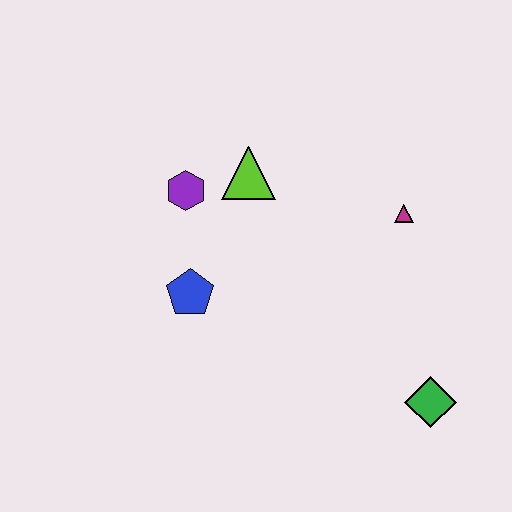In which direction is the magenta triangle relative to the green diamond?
The magenta triangle is above the green diamond.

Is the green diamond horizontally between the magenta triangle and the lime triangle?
No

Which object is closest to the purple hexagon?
The lime triangle is closest to the purple hexagon.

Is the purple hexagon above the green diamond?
Yes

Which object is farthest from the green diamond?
The purple hexagon is farthest from the green diamond.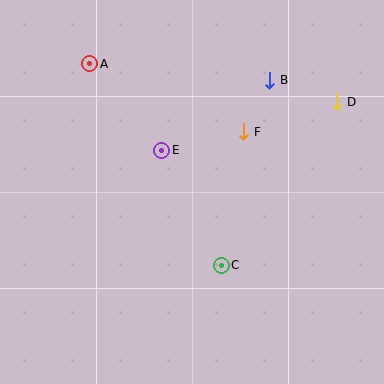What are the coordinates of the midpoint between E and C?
The midpoint between E and C is at (191, 208).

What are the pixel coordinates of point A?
Point A is at (90, 64).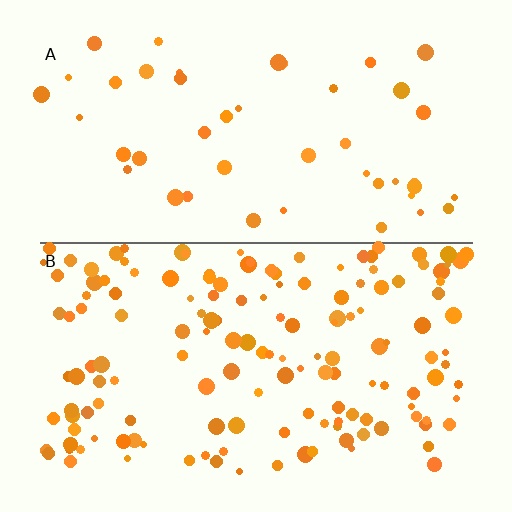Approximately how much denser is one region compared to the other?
Approximately 3.3× — region B over region A.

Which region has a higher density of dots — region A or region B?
B (the bottom).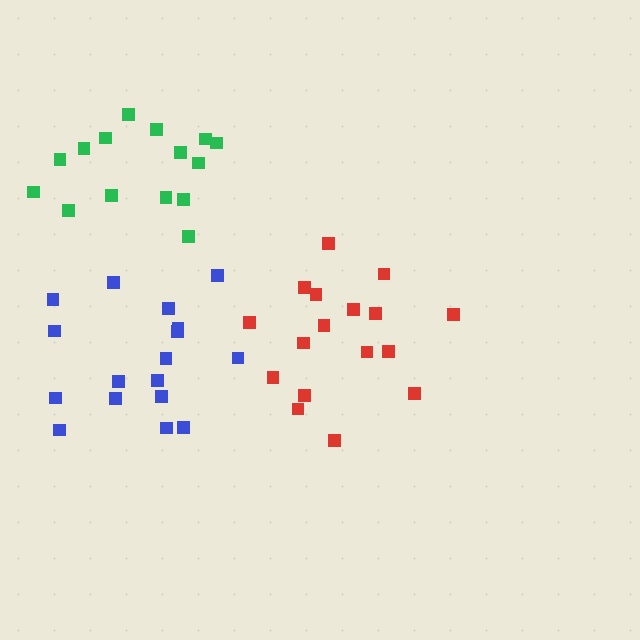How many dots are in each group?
Group 1: 17 dots, Group 2: 17 dots, Group 3: 15 dots (49 total).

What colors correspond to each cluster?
The clusters are colored: blue, red, green.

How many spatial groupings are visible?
There are 3 spatial groupings.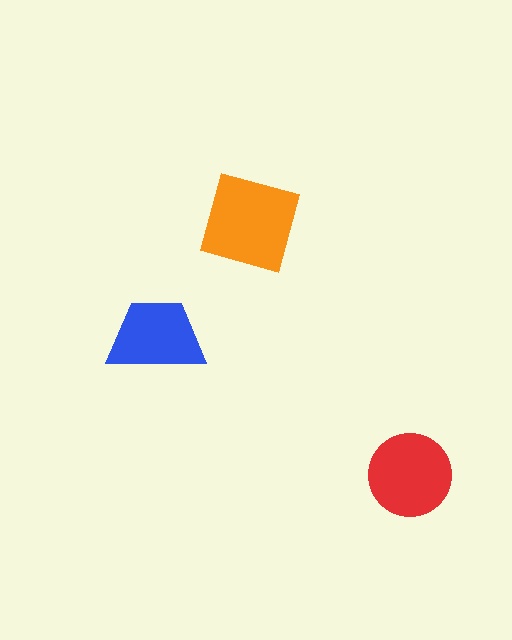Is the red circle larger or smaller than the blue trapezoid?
Larger.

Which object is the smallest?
The blue trapezoid.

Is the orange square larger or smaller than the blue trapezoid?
Larger.